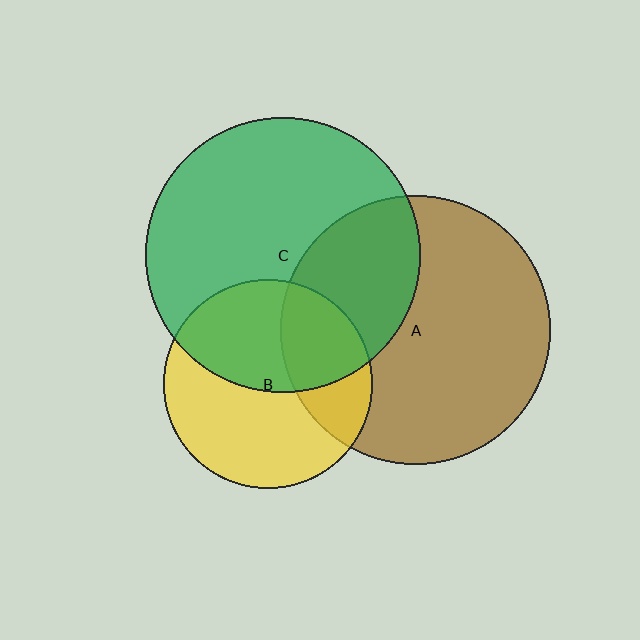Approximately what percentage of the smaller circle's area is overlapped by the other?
Approximately 35%.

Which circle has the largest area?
Circle C (green).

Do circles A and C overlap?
Yes.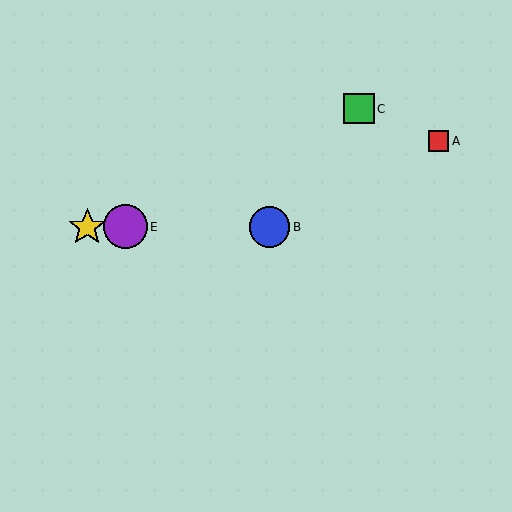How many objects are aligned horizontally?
3 objects (B, D, E) are aligned horizontally.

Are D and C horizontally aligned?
No, D is at y≈227 and C is at y≈109.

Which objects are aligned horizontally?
Objects B, D, E are aligned horizontally.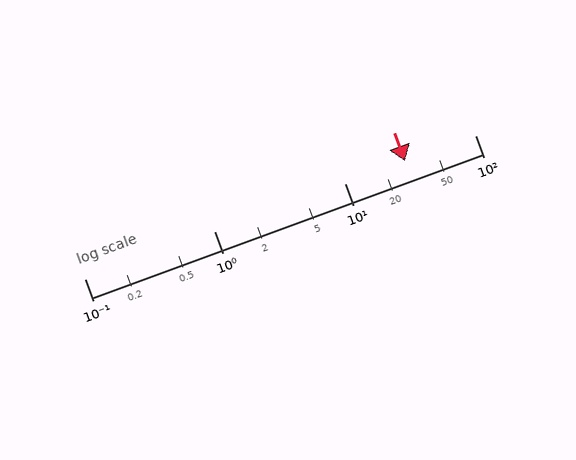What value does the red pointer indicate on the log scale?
The pointer indicates approximately 29.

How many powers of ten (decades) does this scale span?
The scale spans 3 decades, from 0.1 to 100.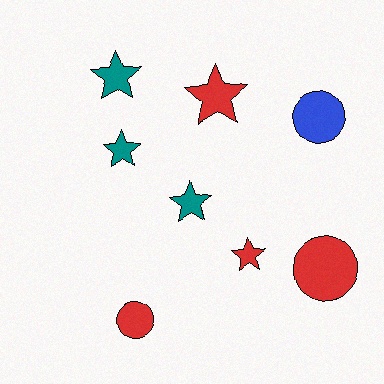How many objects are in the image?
There are 8 objects.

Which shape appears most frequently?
Star, with 5 objects.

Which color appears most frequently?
Red, with 4 objects.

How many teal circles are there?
There are no teal circles.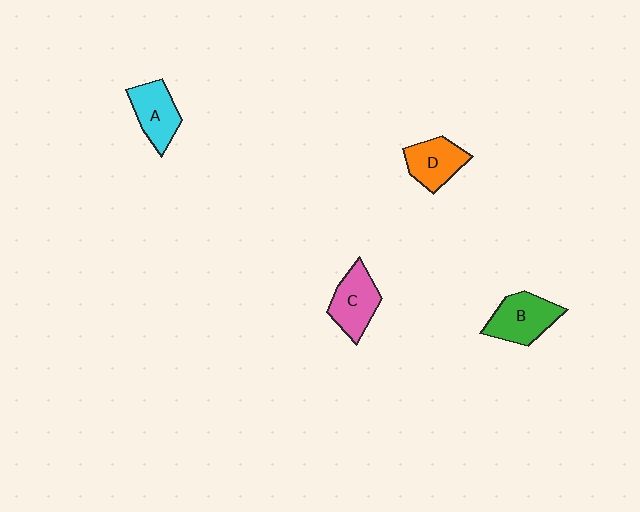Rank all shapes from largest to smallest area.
From largest to smallest: B (green), C (pink), A (cyan), D (orange).